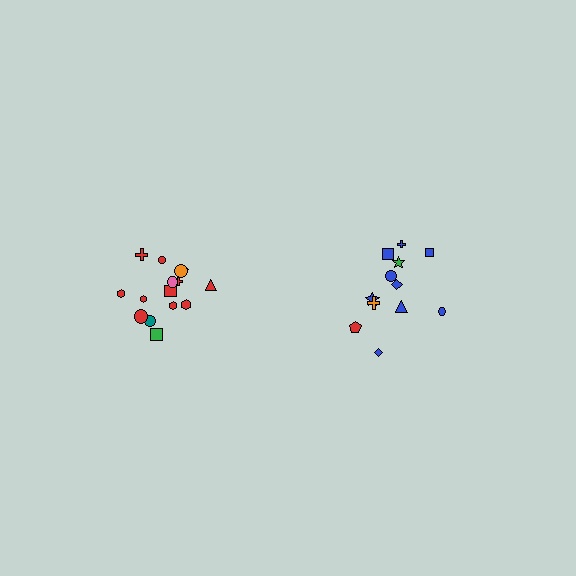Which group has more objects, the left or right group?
The left group.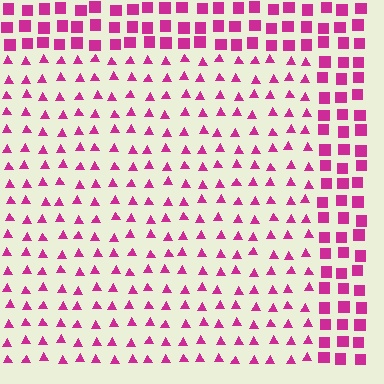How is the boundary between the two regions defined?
The boundary is defined by a change in element shape: triangles inside vs. squares outside. All elements share the same color and spacing.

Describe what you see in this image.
The image is filled with small magenta elements arranged in a uniform grid. A rectangle-shaped region contains triangles, while the surrounding area contains squares. The boundary is defined purely by the change in element shape.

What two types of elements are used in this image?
The image uses triangles inside the rectangle region and squares outside it.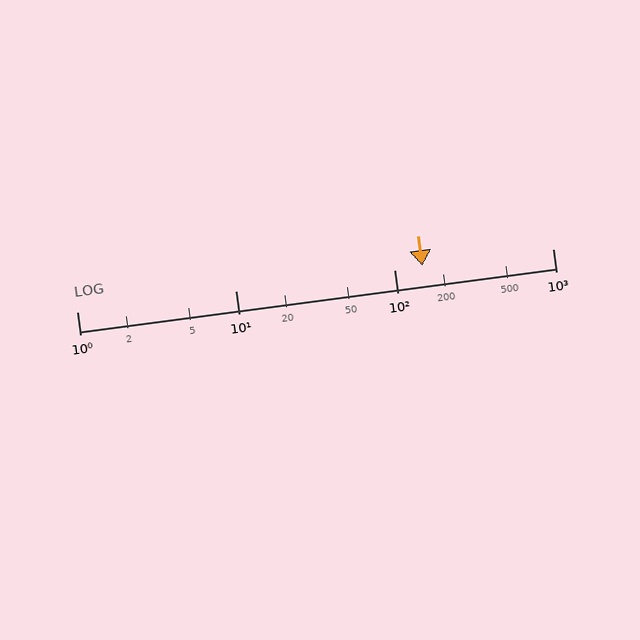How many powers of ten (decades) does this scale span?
The scale spans 3 decades, from 1 to 1000.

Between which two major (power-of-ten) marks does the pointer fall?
The pointer is between 100 and 1000.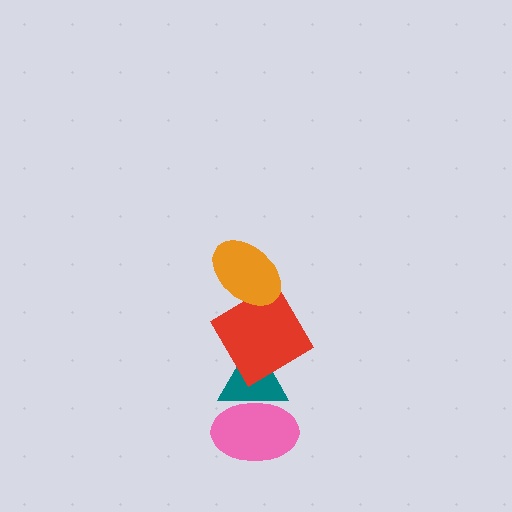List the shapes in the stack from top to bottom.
From top to bottom: the orange ellipse, the red diamond, the teal triangle, the pink ellipse.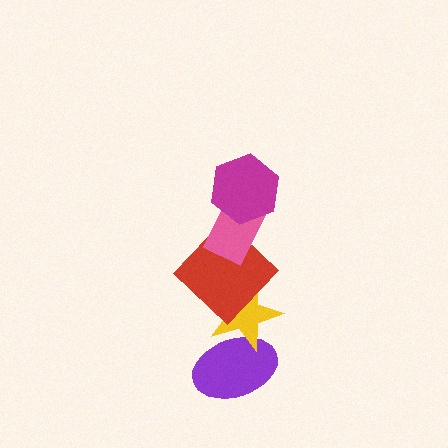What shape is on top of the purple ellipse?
The yellow star is on top of the purple ellipse.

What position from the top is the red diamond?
The red diamond is 3rd from the top.